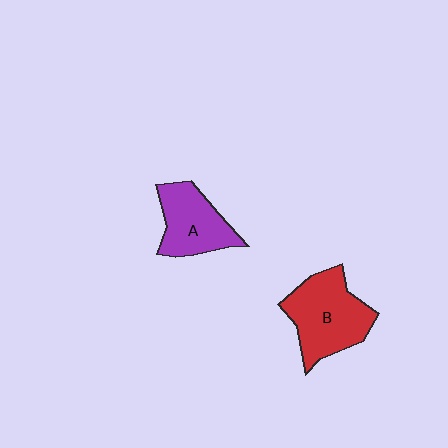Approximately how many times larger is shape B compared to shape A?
Approximately 1.3 times.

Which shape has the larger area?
Shape B (red).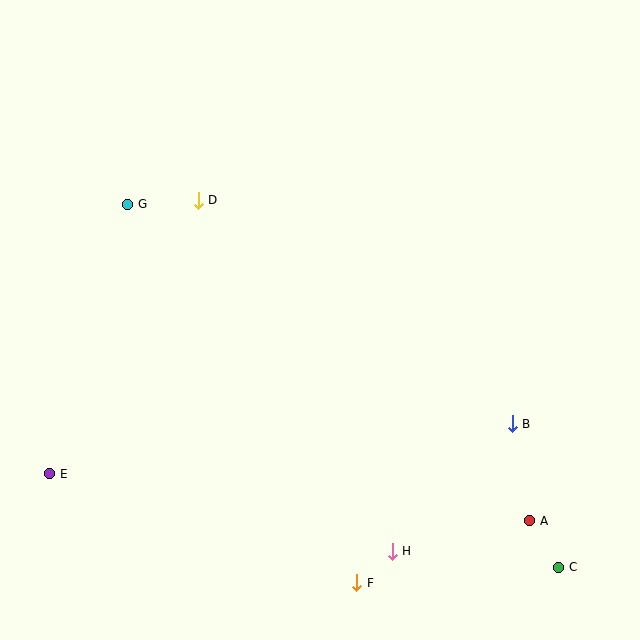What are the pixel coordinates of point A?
Point A is at (530, 521).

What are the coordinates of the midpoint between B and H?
The midpoint between B and H is at (452, 488).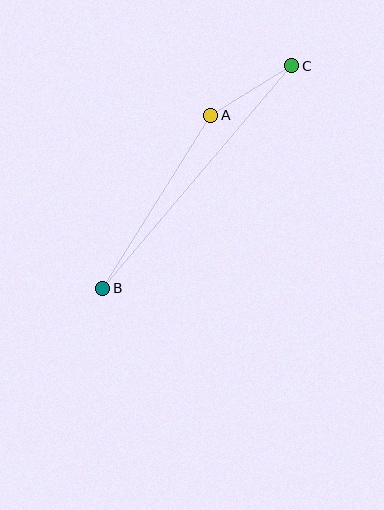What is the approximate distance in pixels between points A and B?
The distance between A and B is approximately 204 pixels.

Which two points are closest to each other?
Points A and C are closest to each other.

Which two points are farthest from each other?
Points B and C are farthest from each other.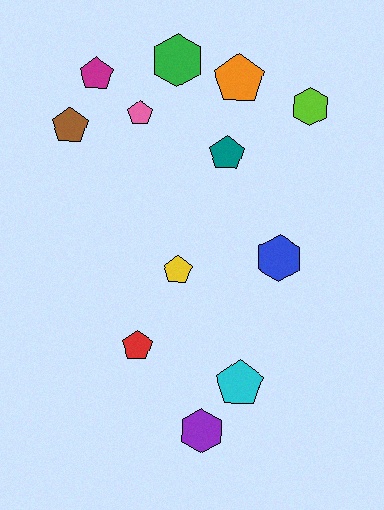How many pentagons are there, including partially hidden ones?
There are 8 pentagons.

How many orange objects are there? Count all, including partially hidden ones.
There is 1 orange object.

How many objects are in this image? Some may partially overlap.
There are 12 objects.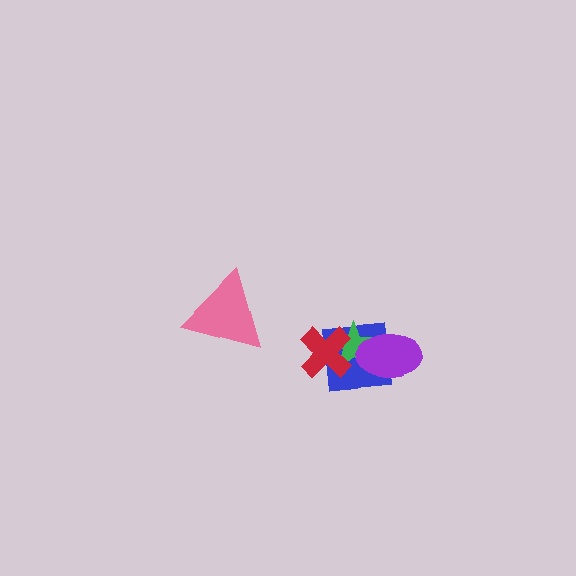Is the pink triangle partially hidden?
No, no other shape covers it.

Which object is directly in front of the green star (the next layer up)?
The purple ellipse is directly in front of the green star.